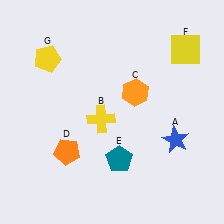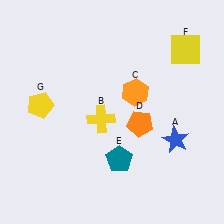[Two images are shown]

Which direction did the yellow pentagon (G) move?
The yellow pentagon (G) moved down.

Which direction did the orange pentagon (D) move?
The orange pentagon (D) moved right.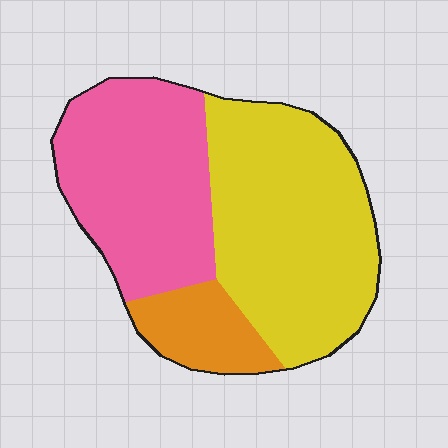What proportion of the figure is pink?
Pink takes up about three eighths (3/8) of the figure.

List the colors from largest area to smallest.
From largest to smallest: yellow, pink, orange.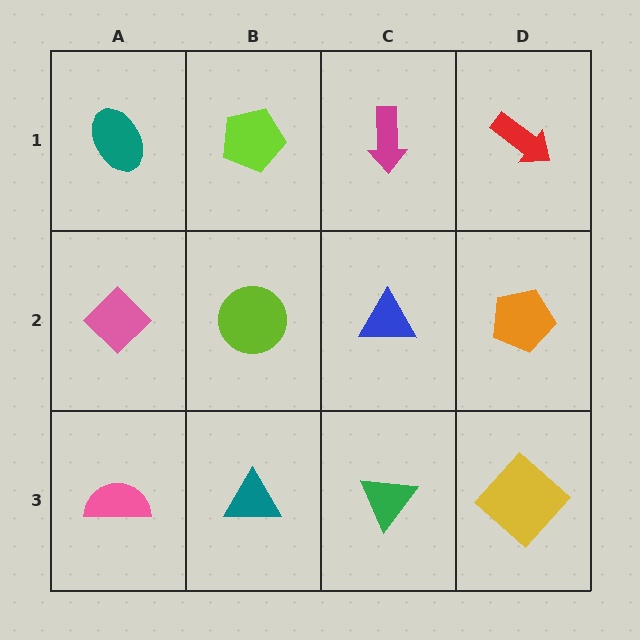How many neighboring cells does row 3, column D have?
2.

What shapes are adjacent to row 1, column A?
A pink diamond (row 2, column A), a lime pentagon (row 1, column B).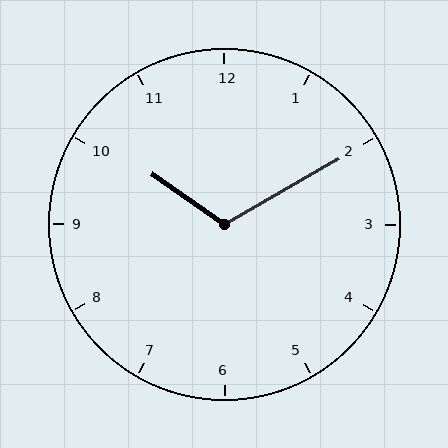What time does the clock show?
10:10.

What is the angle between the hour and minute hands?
Approximately 115 degrees.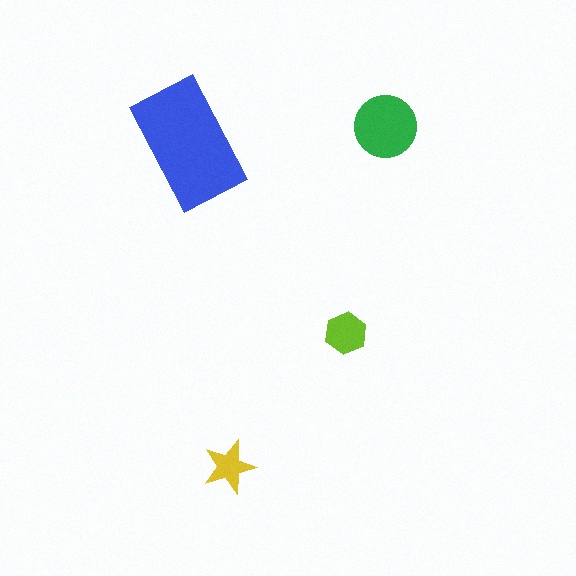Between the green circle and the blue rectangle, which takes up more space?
The blue rectangle.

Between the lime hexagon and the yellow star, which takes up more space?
The lime hexagon.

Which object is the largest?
The blue rectangle.